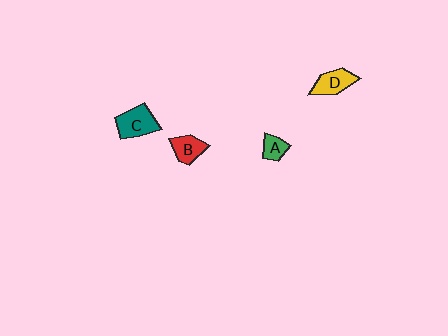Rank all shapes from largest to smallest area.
From largest to smallest: C (teal), D (yellow), B (red), A (green).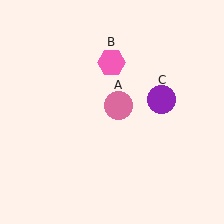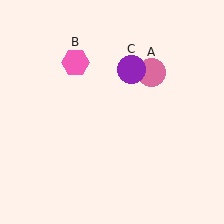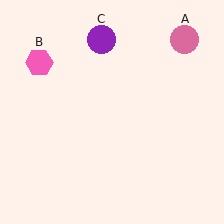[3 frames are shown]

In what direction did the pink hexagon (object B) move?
The pink hexagon (object B) moved left.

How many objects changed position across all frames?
3 objects changed position: pink circle (object A), pink hexagon (object B), purple circle (object C).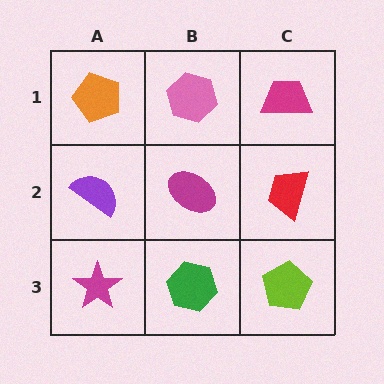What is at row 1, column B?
A pink hexagon.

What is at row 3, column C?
A lime pentagon.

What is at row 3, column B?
A green hexagon.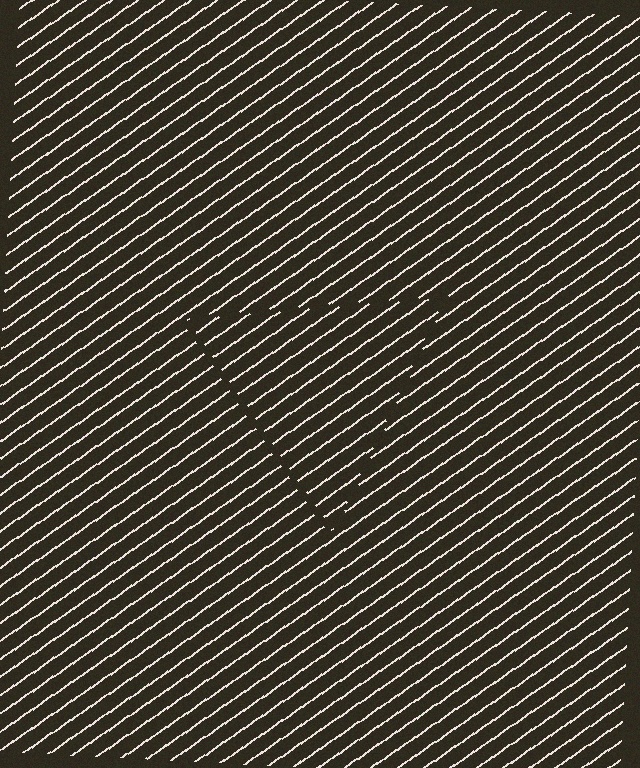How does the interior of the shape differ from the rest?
The interior of the shape contains the same grating, shifted by half a period — the contour is defined by the phase discontinuity where line-ends from the inner and outer gratings abut.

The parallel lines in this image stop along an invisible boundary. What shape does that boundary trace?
An illusory triangle. The interior of the shape contains the same grating, shifted by half a period — the contour is defined by the phase discontinuity where line-ends from the inner and outer gratings abut.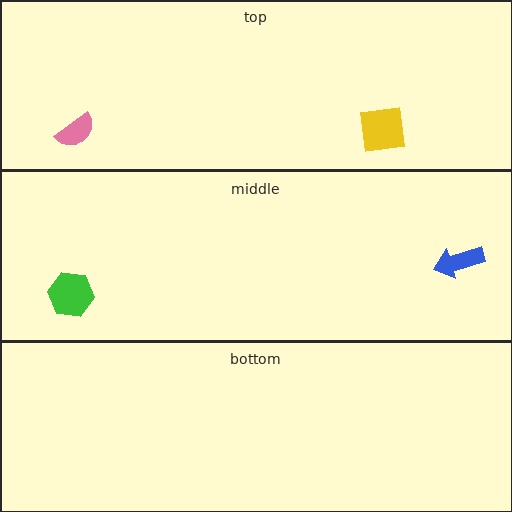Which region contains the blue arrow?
The middle region.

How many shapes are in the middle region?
2.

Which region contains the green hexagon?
The middle region.